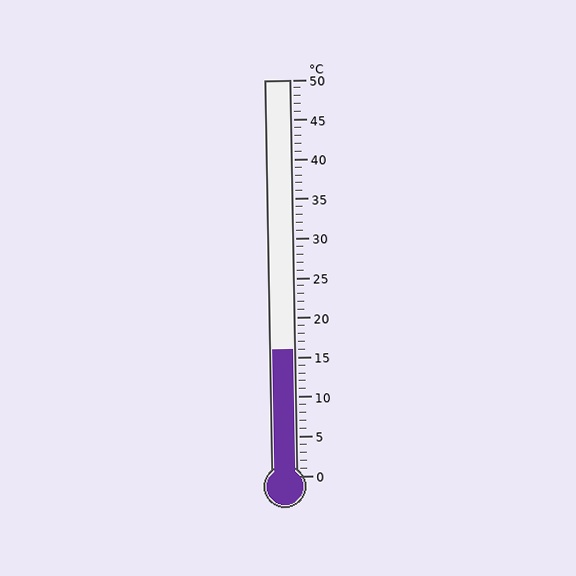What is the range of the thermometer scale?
The thermometer scale ranges from 0°C to 50°C.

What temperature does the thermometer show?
The thermometer shows approximately 16°C.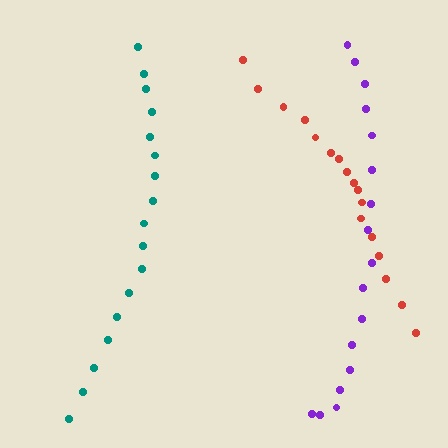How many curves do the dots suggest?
There are 3 distinct paths.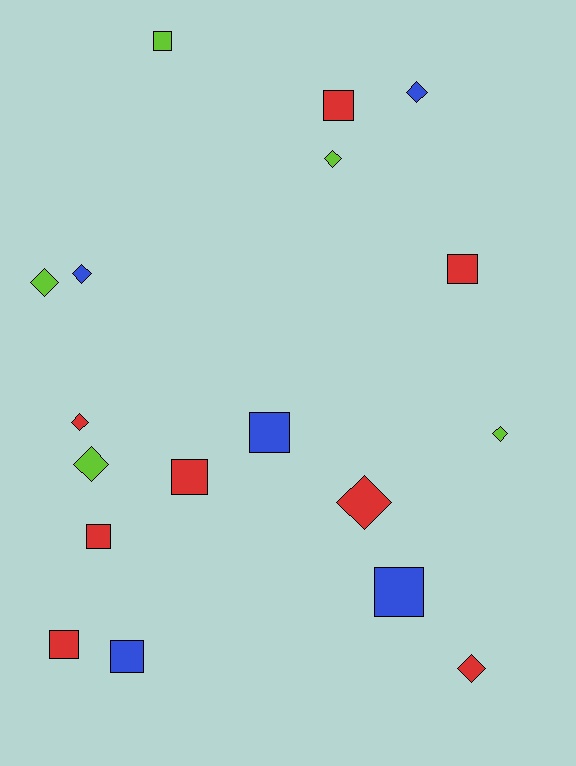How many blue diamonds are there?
There are 2 blue diamonds.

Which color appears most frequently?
Red, with 8 objects.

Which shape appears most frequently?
Diamond, with 9 objects.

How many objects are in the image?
There are 18 objects.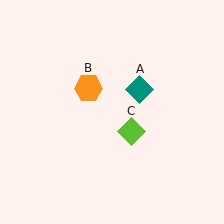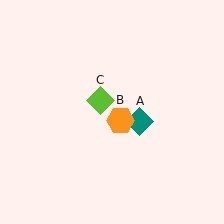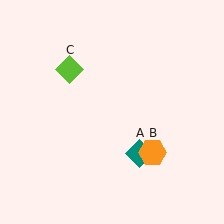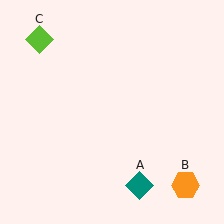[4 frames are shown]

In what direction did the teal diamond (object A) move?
The teal diamond (object A) moved down.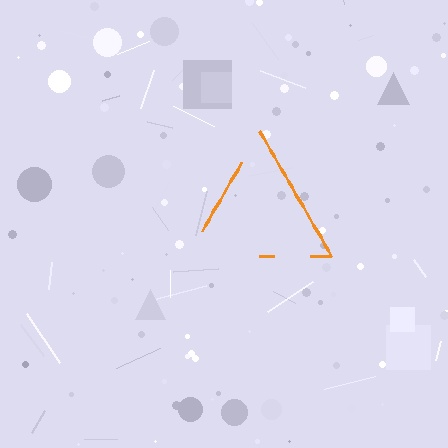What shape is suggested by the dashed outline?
The dashed outline suggests a triangle.